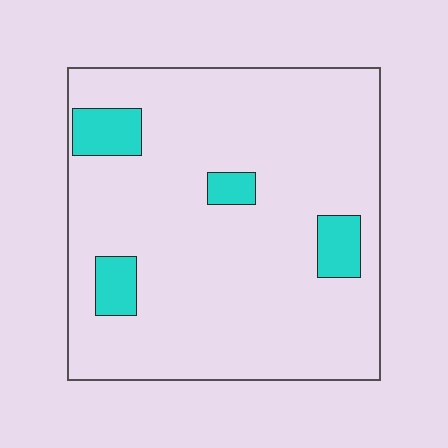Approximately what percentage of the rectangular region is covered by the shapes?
Approximately 10%.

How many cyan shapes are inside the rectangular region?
4.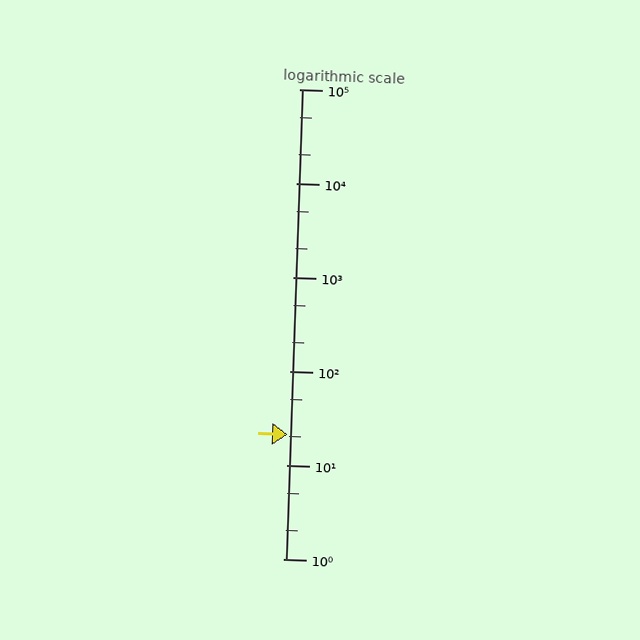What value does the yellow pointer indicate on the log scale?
The pointer indicates approximately 21.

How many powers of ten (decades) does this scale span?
The scale spans 5 decades, from 1 to 100000.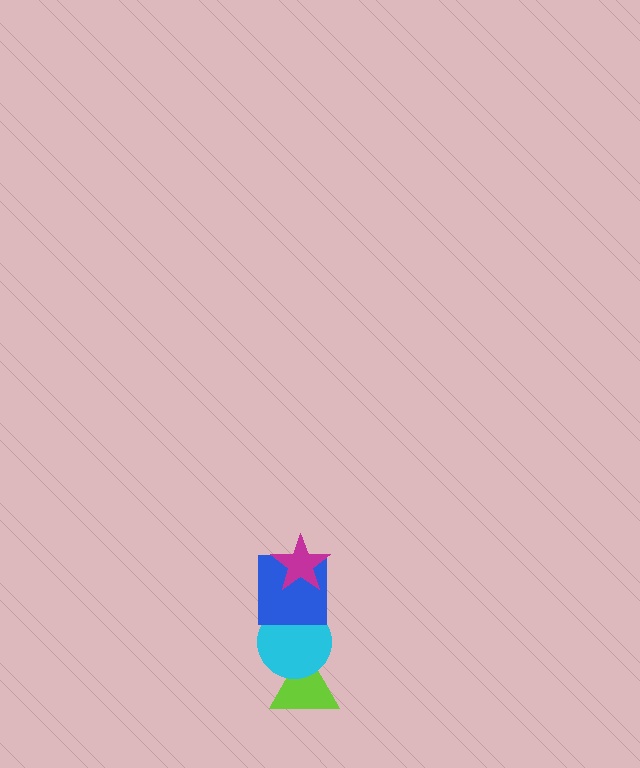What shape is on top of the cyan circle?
The blue square is on top of the cyan circle.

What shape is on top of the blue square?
The magenta star is on top of the blue square.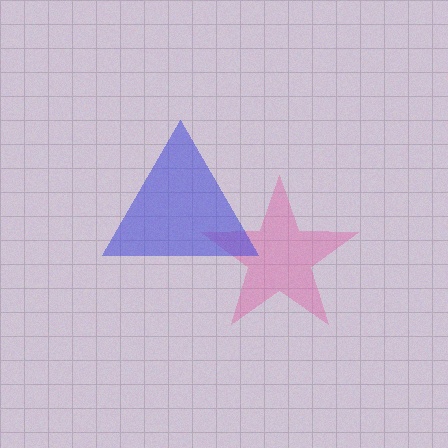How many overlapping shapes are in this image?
There are 2 overlapping shapes in the image.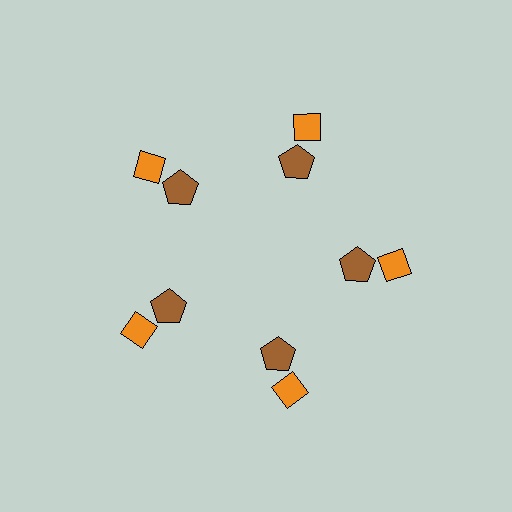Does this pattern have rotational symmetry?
Yes, this pattern has 5-fold rotational symmetry. It looks the same after rotating 72 degrees around the center.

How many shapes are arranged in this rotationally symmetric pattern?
There are 10 shapes, arranged in 5 groups of 2.